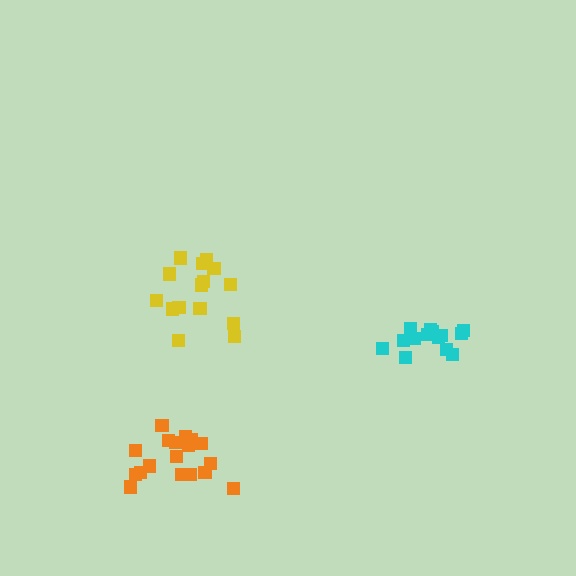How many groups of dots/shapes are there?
There are 3 groups.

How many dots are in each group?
Group 1: 18 dots, Group 2: 14 dots, Group 3: 15 dots (47 total).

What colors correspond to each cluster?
The clusters are colored: orange, cyan, yellow.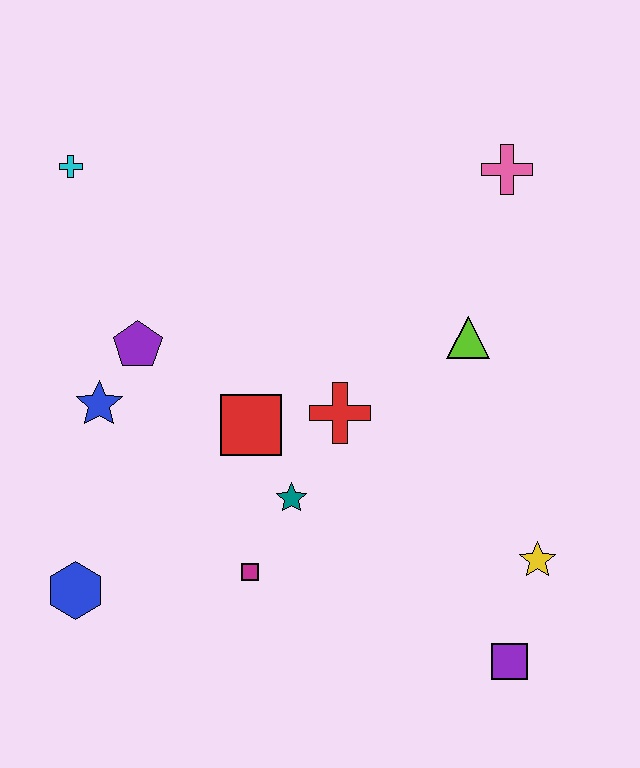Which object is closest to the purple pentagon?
The blue star is closest to the purple pentagon.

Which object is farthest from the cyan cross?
The purple square is farthest from the cyan cross.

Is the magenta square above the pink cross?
No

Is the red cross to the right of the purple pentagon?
Yes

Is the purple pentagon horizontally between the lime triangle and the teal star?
No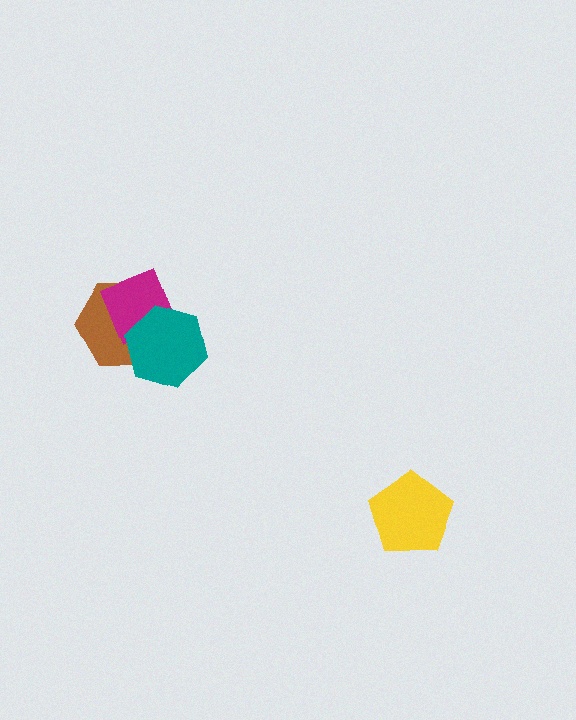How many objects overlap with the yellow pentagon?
0 objects overlap with the yellow pentagon.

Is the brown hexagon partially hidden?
Yes, it is partially covered by another shape.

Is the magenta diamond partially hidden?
Yes, it is partially covered by another shape.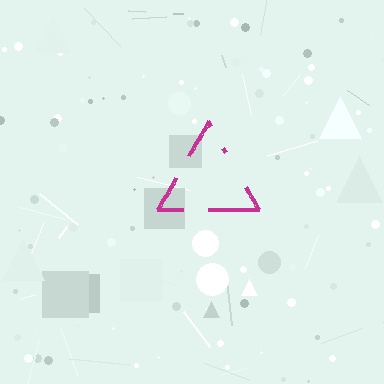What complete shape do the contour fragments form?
The contour fragments form a triangle.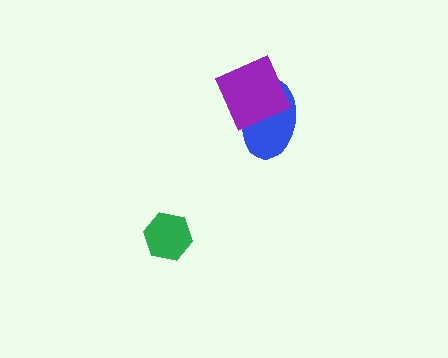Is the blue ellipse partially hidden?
Yes, it is partially covered by another shape.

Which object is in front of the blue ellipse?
The purple diamond is in front of the blue ellipse.